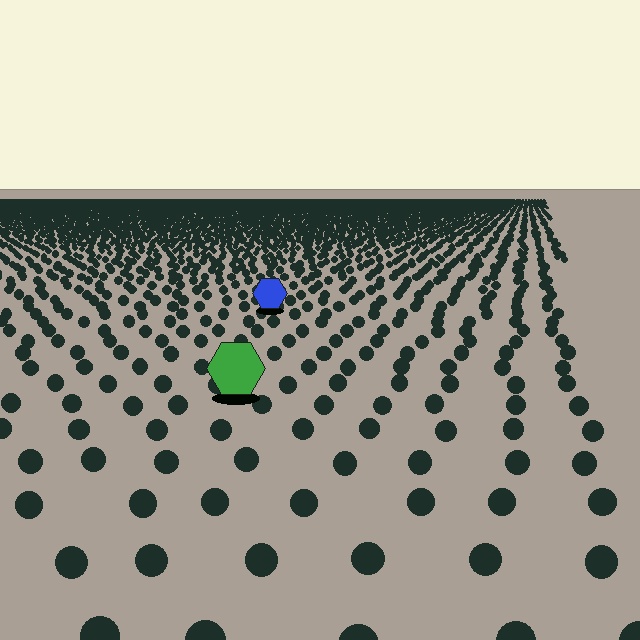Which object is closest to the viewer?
The green hexagon is closest. The texture marks near it are larger and more spread out.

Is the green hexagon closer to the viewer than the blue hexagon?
Yes. The green hexagon is closer — you can tell from the texture gradient: the ground texture is coarser near it.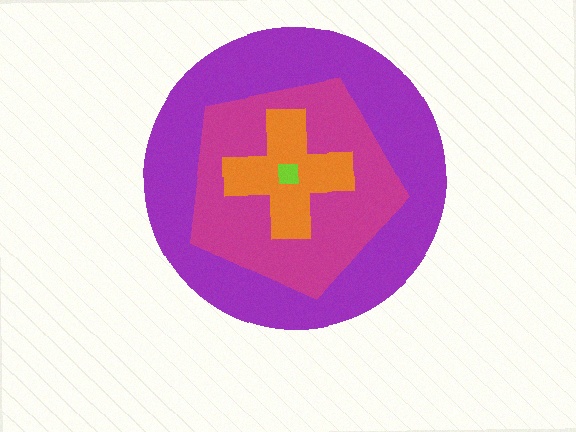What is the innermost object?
The lime square.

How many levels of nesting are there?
4.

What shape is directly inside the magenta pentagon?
The orange cross.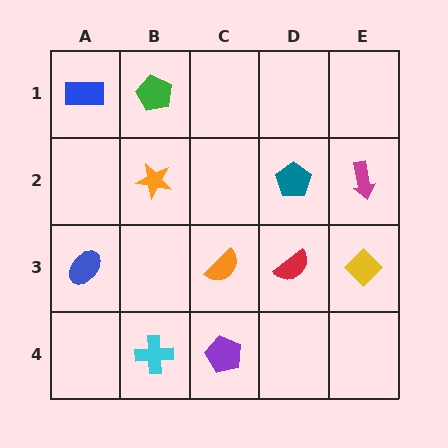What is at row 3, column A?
A blue ellipse.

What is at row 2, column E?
A magenta arrow.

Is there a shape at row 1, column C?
No, that cell is empty.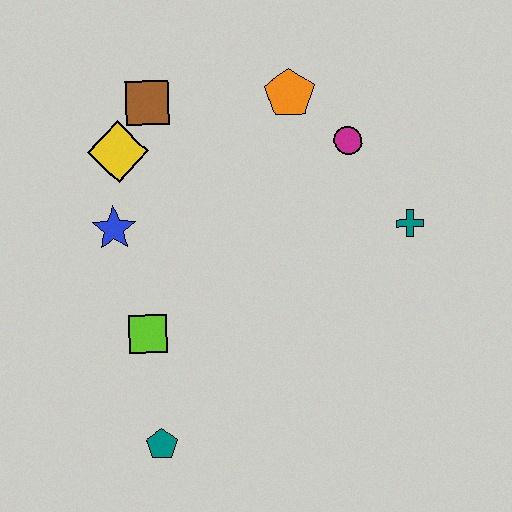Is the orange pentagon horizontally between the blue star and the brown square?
No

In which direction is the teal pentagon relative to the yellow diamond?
The teal pentagon is below the yellow diamond.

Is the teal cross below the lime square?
No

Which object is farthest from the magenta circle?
The teal pentagon is farthest from the magenta circle.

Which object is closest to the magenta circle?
The orange pentagon is closest to the magenta circle.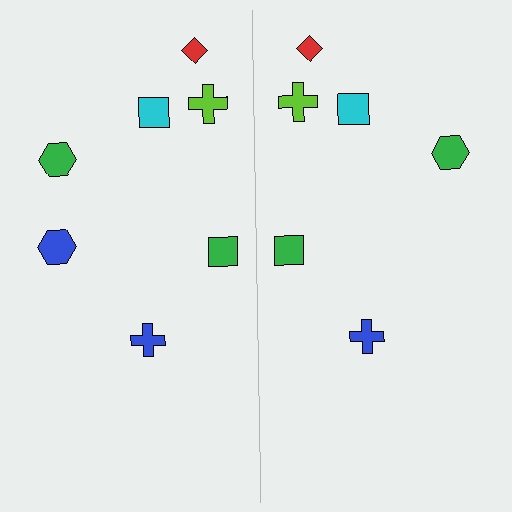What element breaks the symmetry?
A blue hexagon is missing from the right side.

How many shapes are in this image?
There are 13 shapes in this image.